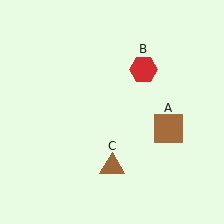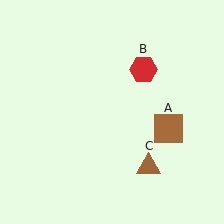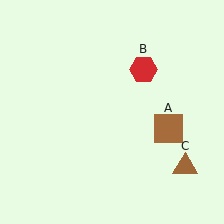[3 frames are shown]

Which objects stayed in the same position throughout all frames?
Brown square (object A) and red hexagon (object B) remained stationary.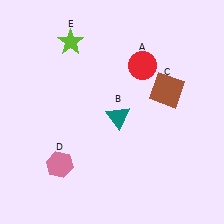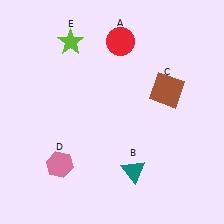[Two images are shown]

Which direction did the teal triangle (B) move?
The teal triangle (B) moved down.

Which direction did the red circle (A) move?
The red circle (A) moved up.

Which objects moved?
The objects that moved are: the red circle (A), the teal triangle (B).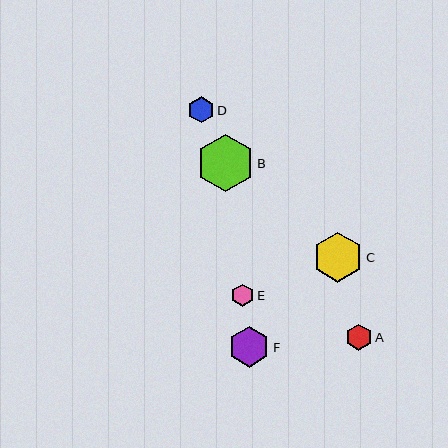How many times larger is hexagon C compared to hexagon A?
Hexagon C is approximately 1.9 times the size of hexagon A.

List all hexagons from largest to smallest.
From largest to smallest: B, C, F, D, A, E.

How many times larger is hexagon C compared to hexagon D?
Hexagon C is approximately 1.9 times the size of hexagon D.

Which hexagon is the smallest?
Hexagon E is the smallest with a size of approximately 23 pixels.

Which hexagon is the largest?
Hexagon B is the largest with a size of approximately 57 pixels.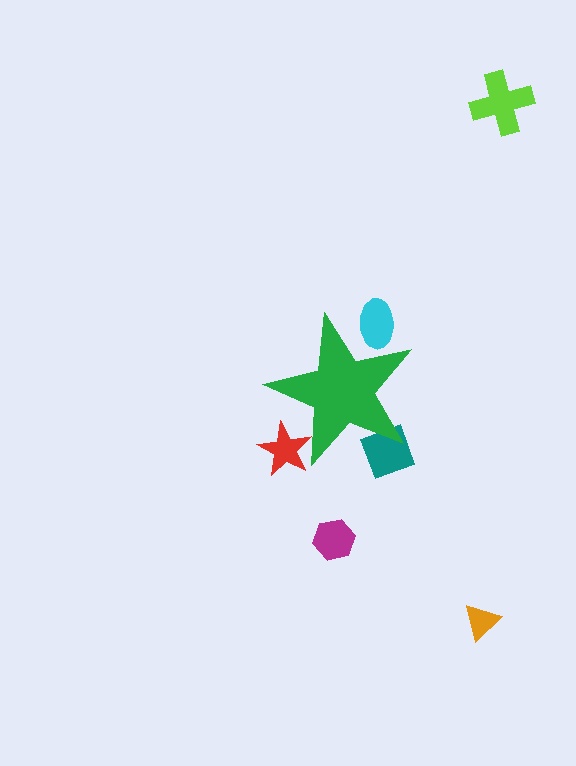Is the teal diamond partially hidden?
Yes, the teal diamond is partially hidden behind the green star.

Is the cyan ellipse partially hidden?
Yes, the cyan ellipse is partially hidden behind the green star.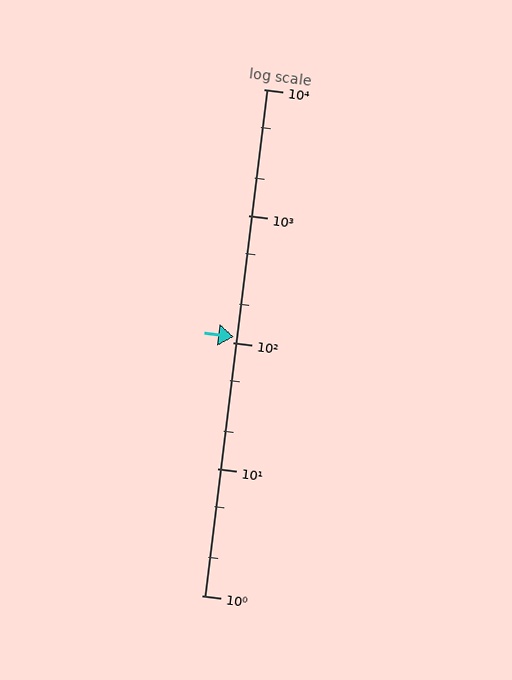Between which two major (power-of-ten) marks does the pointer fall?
The pointer is between 100 and 1000.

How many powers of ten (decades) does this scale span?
The scale spans 4 decades, from 1 to 10000.